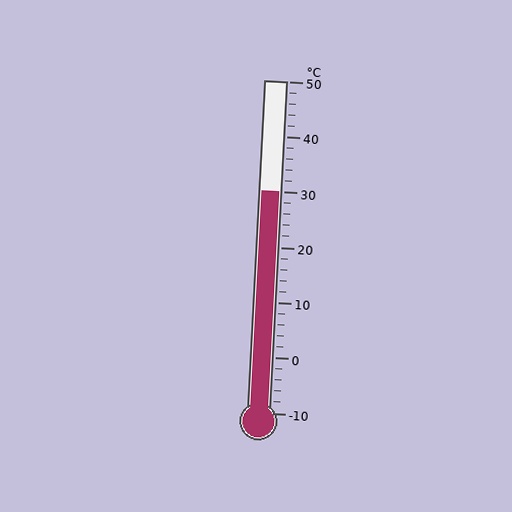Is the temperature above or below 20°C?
The temperature is above 20°C.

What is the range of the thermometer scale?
The thermometer scale ranges from -10°C to 50°C.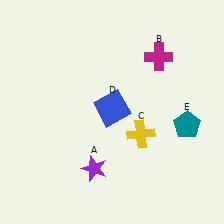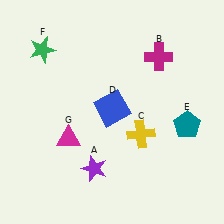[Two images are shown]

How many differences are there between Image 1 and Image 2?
There are 2 differences between the two images.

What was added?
A green star (F), a magenta triangle (G) were added in Image 2.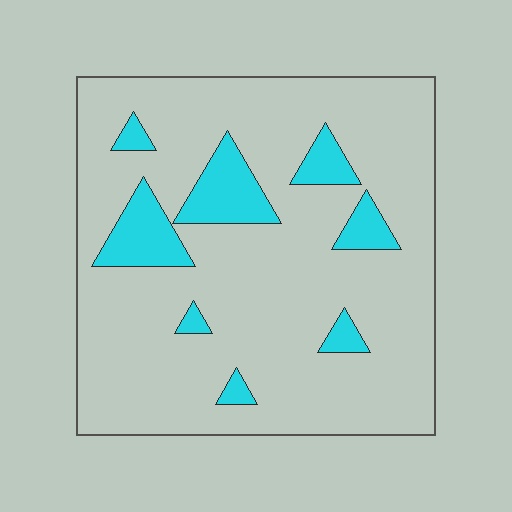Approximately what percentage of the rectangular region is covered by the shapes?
Approximately 15%.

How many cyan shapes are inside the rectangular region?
8.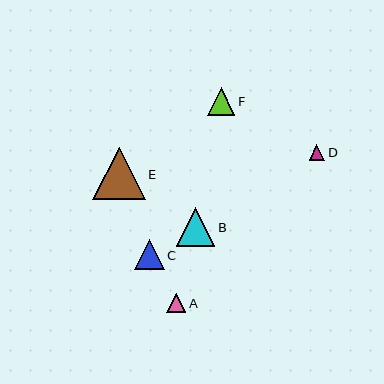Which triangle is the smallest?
Triangle D is the smallest with a size of approximately 15 pixels.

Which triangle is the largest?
Triangle E is the largest with a size of approximately 52 pixels.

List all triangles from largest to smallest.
From largest to smallest: E, B, C, F, A, D.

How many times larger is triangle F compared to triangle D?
Triangle F is approximately 1.8 times the size of triangle D.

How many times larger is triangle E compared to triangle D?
Triangle E is approximately 3.4 times the size of triangle D.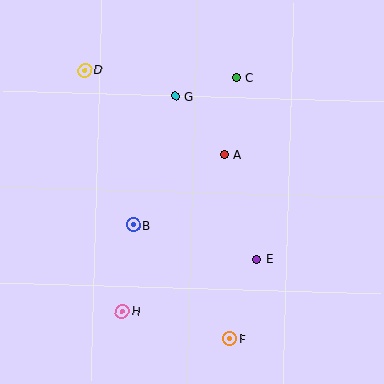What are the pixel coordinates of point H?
Point H is at (122, 311).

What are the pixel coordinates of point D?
Point D is at (85, 70).